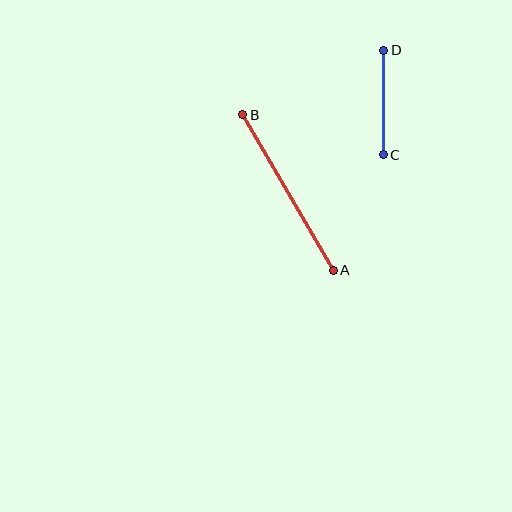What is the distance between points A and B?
The distance is approximately 180 pixels.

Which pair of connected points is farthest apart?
Points A and B are farthest apart.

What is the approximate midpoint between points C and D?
The midpoint is at approximately (384, 103) pixels.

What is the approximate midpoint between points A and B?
The midpoint is at approximately (288, 193) pixels.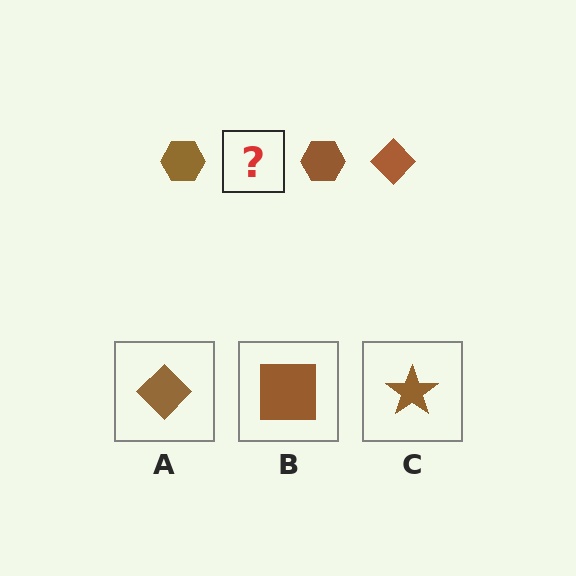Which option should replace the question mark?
Option A.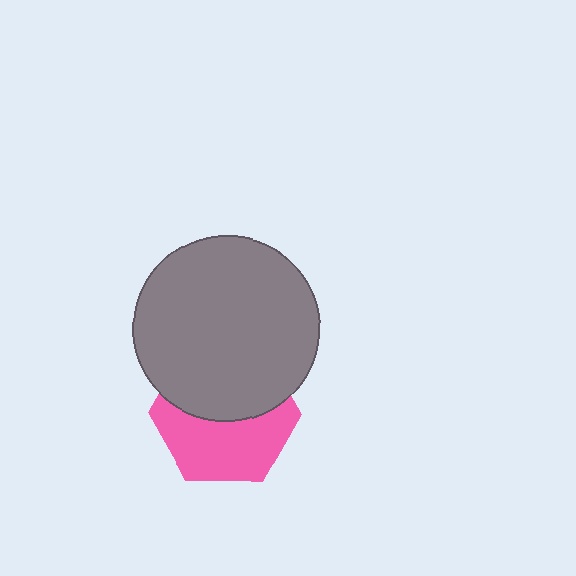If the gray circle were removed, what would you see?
You would see the complete pink hexagon.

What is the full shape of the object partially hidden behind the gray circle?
The partially hidden object is a pink hexagon.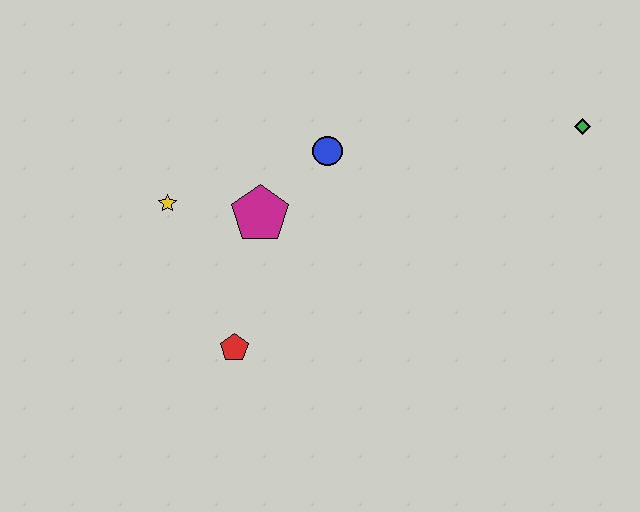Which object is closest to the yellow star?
The magenta pentagon is closest to the yellow star.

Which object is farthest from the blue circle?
The green diamond is farthest from the blue circle.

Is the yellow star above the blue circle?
No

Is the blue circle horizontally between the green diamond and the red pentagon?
Yes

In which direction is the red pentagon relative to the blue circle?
The red pentagon is below the blue circle.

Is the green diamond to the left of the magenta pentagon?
No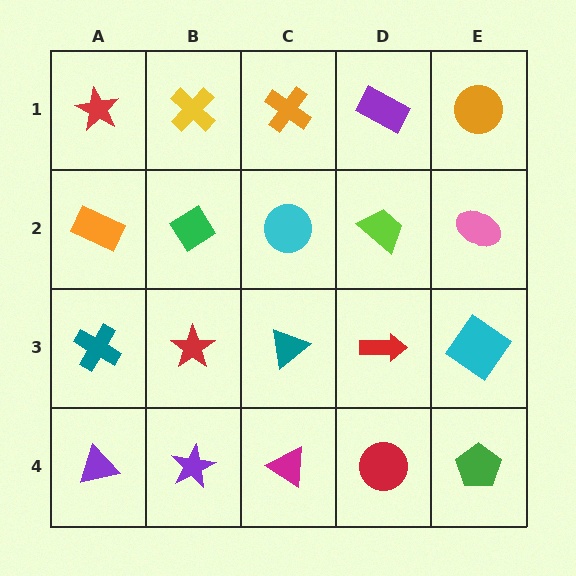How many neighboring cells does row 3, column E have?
3.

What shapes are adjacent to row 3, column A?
An orange rectangle (row 2, column A), a purple triangle (row 4, column A), a red star (row 3, column B).